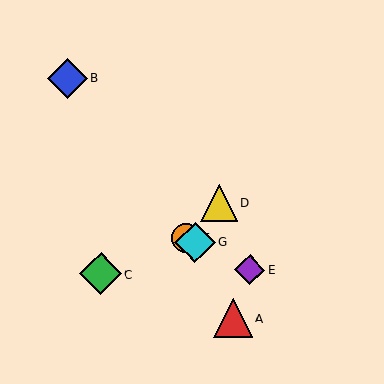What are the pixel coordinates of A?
Object A is at (233, 318).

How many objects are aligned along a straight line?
3 objects (E, F, G) are aligned along a straight line.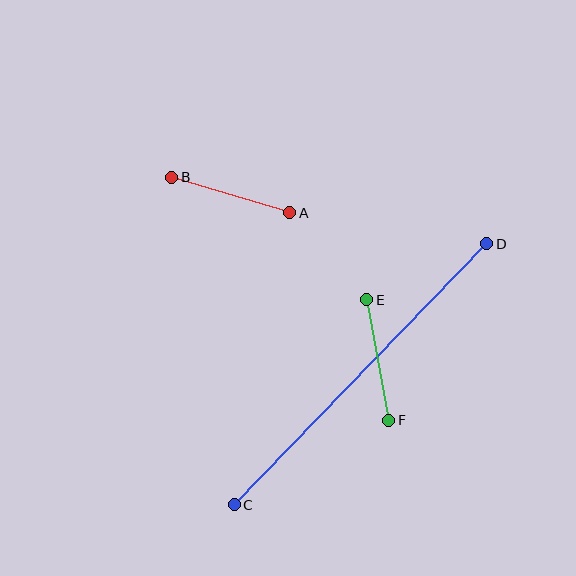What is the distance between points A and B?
The distance is approximately 123 pixels.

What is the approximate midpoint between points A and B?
The midpoint is at approximately (231, 195) pixels.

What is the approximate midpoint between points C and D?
The midpoint is at approximately (360, 374) pixels.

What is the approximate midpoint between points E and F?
The midpoint is at approximately (378, 360) pixels.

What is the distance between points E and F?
The distance is approximately 122 pixels.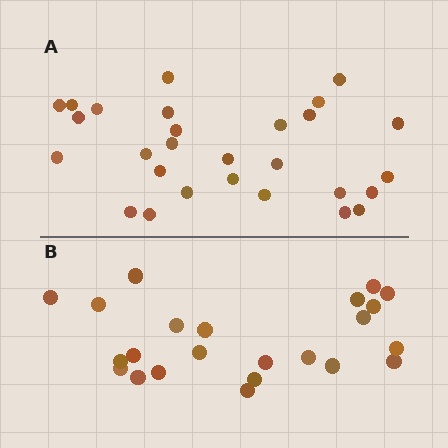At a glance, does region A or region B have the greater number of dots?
Region A (the top region) has more dots.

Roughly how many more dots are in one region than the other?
Region A has about 5 more dots than region B.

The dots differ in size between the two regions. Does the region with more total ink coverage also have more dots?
No. Region B has more total ink coverage because its dots are larger, but region A actually contains more individual dots. Total area can be misleading — the number of items is what matters here.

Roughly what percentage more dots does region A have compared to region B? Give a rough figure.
About 20% more.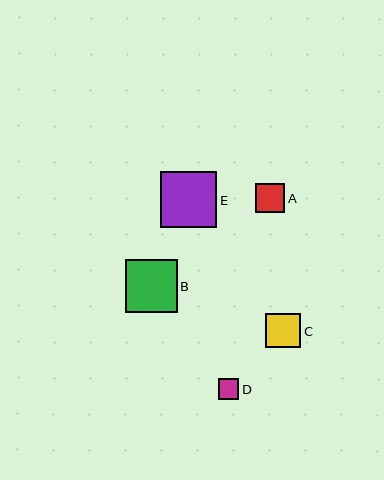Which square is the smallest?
Square D is the smallest with a size of approximately 20 pixels.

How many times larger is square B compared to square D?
Square B is approximately 2.5 times the size of square D.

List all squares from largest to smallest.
From largest to smallest: E, B, C, A, D.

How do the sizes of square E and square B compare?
Square E and square B are approximately the same size.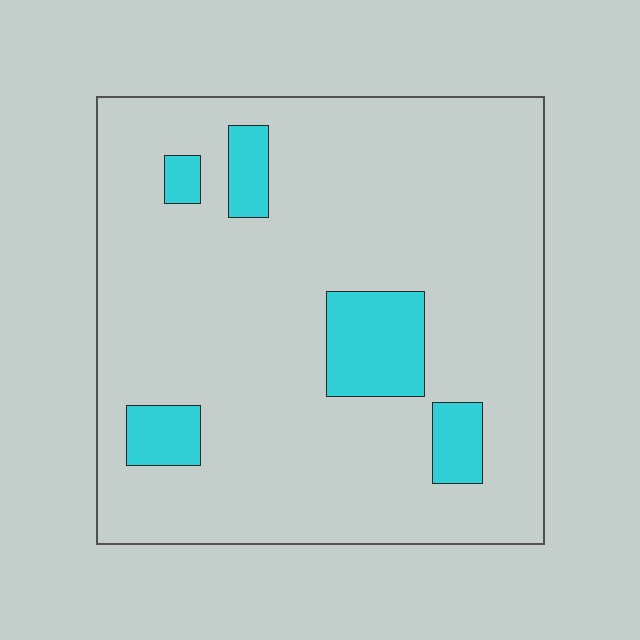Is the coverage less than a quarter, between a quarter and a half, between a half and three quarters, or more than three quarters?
Less than a quarter.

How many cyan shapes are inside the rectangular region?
5.